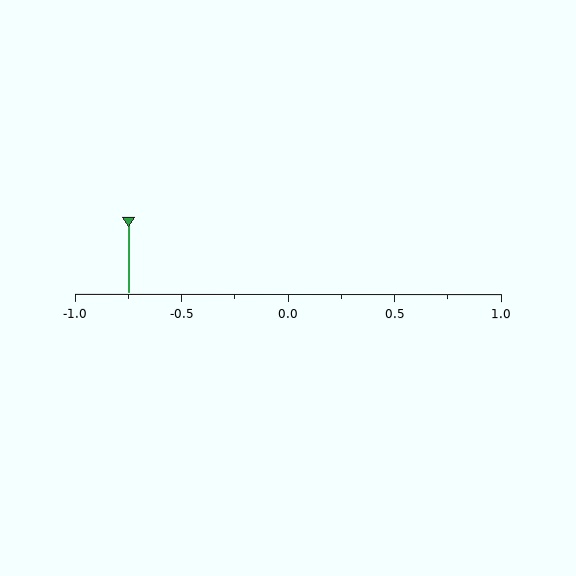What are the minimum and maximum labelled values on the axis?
The axis runs from -1.0 to 1.0.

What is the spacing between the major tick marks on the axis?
The major ticks are spaced 0.5 apart.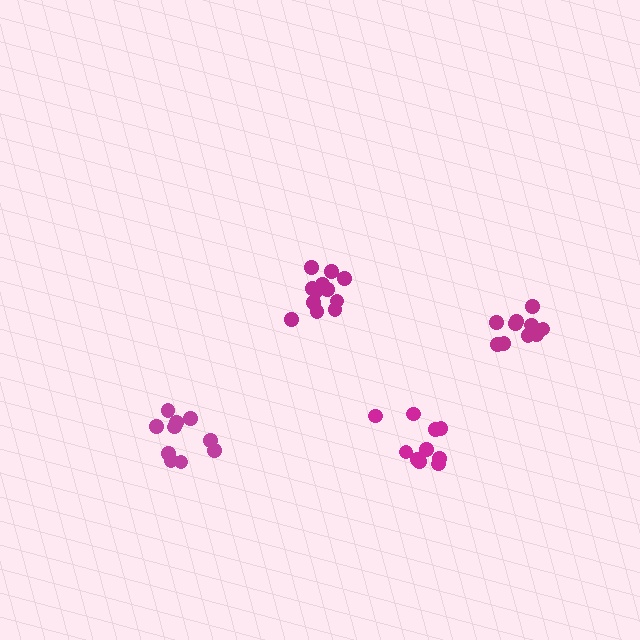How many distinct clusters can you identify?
There are 4 distinct clusters.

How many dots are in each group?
Group 1: 10 dots, Group 2: 10 dots, Group 3: 10 dots, Group 4: 13 dots (43 total).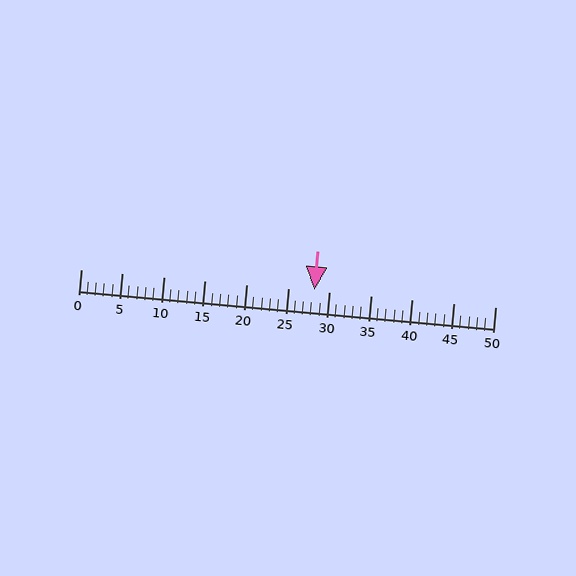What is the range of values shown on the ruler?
The ruler shows values from 0 to 50.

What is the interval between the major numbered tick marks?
The major tick marks are spaced 5 units apart.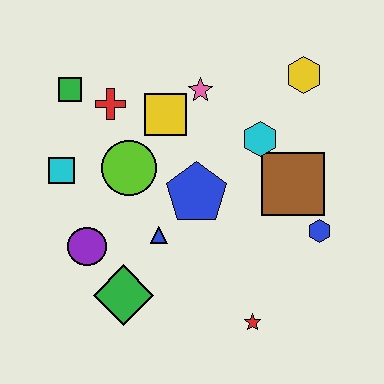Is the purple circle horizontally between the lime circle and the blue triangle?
No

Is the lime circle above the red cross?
No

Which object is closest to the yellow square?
The pink star is closest to the yellow square.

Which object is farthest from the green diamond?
The yellow hexagon is farthest from the green diamond.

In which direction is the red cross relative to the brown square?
The red cross is to the left of the brown square.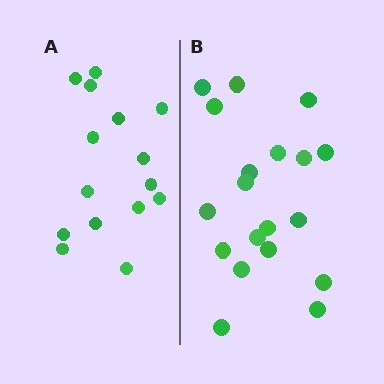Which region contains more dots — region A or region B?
Region B (the right region) has more dots.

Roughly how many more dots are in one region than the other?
Region B has about 4 more dots than region A.